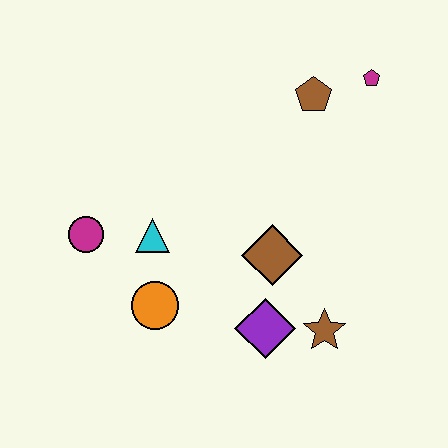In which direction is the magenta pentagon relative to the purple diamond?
The magenta pentagon is above the purple diamond.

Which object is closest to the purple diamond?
The brown star is closest to the purple diamond.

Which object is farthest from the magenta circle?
The magenta pentagon is farthest from the magenta circle.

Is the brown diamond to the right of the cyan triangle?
Yes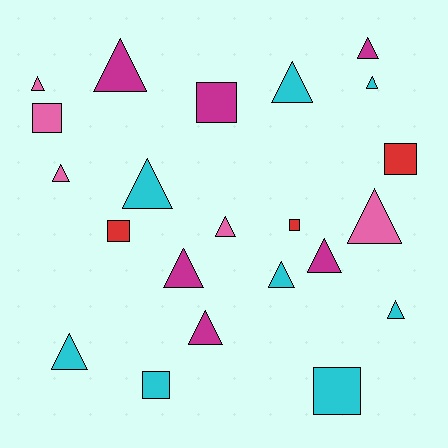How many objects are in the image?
There are 22 objects.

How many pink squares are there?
There is 1 pink square.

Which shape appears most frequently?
Triangle, with 15 objects.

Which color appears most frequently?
Cyan, with 8 objects.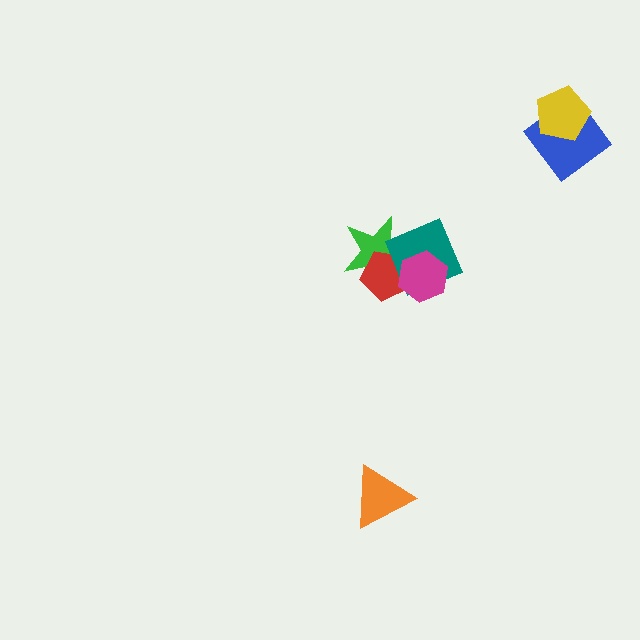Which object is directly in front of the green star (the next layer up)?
The red pentagon is directly in front of the green star.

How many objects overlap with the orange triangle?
0 objects overlap with the orange triangle.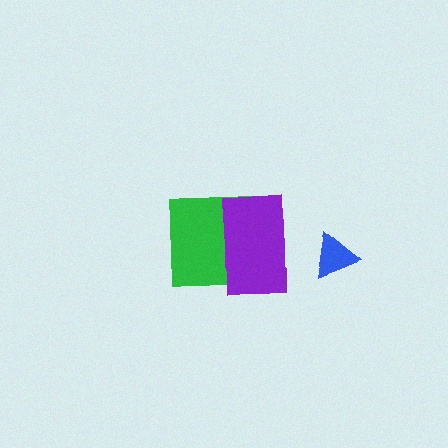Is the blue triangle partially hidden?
No, no other shape covers it.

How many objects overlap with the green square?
1 object overlaps with the green square.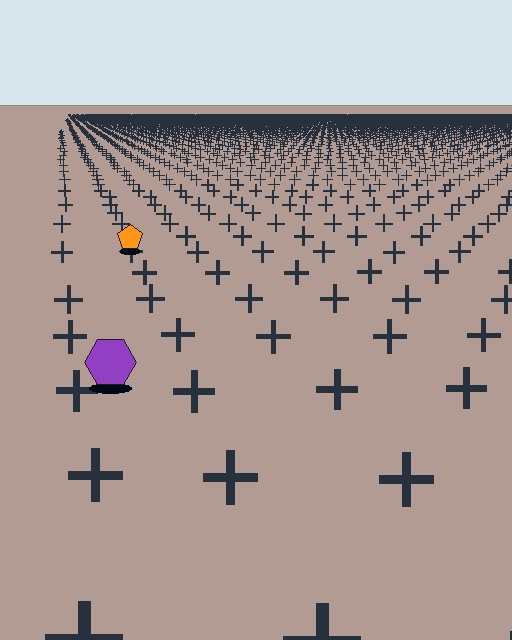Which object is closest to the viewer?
The purple hexagon is closest. The texture marks near it are larger and more spread out.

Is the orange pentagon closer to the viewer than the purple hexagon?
No. The purple hexagon is closer — you can tell from the texture gradient: the ground texture is coarser near it.